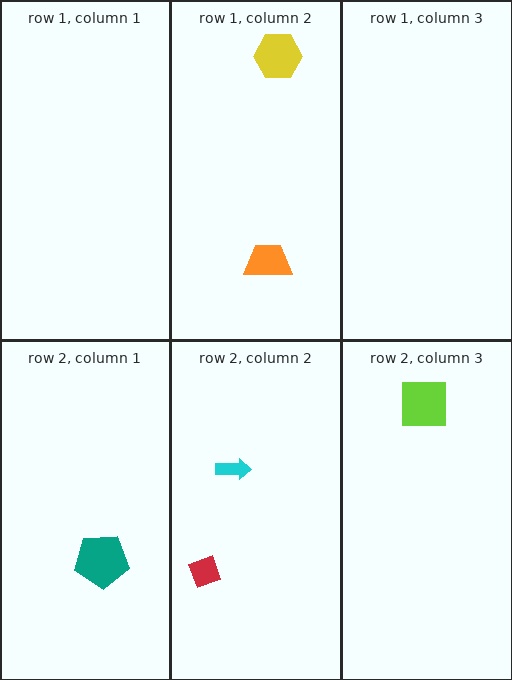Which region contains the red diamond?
The row 2, column 2 region.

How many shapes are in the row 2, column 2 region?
2.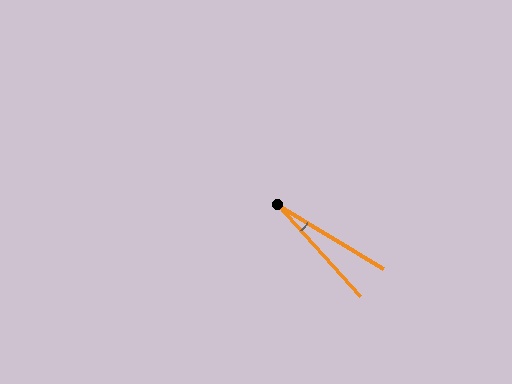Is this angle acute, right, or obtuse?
It is acute.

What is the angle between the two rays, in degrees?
Approximately 17 degrees.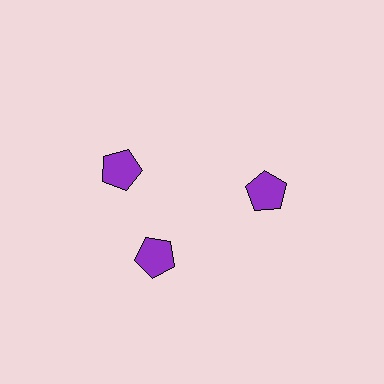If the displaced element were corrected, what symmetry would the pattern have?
It would have 3-fold rotational symmetry — the pattern would map onto itself every 120 degrees.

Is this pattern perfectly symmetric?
No. The 3 purple pentagons are arranged in a ring, but one element near the 11 o'clock position is rotated out of alignment along the ring, breaking the 3-fold rotational symmetry.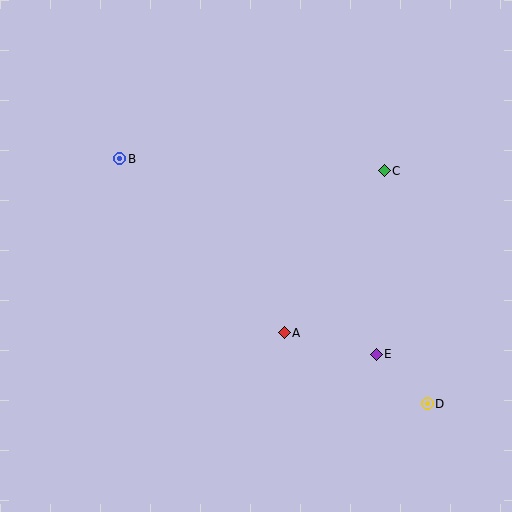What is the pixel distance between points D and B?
The distance between D and B is 393 pixels.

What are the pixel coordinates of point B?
Point B is at (120, 159).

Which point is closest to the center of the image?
Point A at (284, 333) is closest to the center.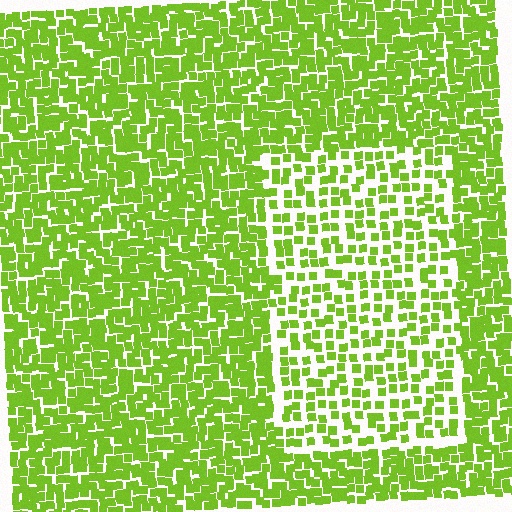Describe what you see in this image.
The image contains small lime elements arranged at two different densities. A rectangle-shaped region is visible where the elements are less densely packed than the surrounding area.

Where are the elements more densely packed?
The elements are more densely packed outside the rectangle boundary.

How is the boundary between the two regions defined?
The boundary is defined by a change in element density (approximately 1.9x ratio). All elements are the same color, size, and shape.